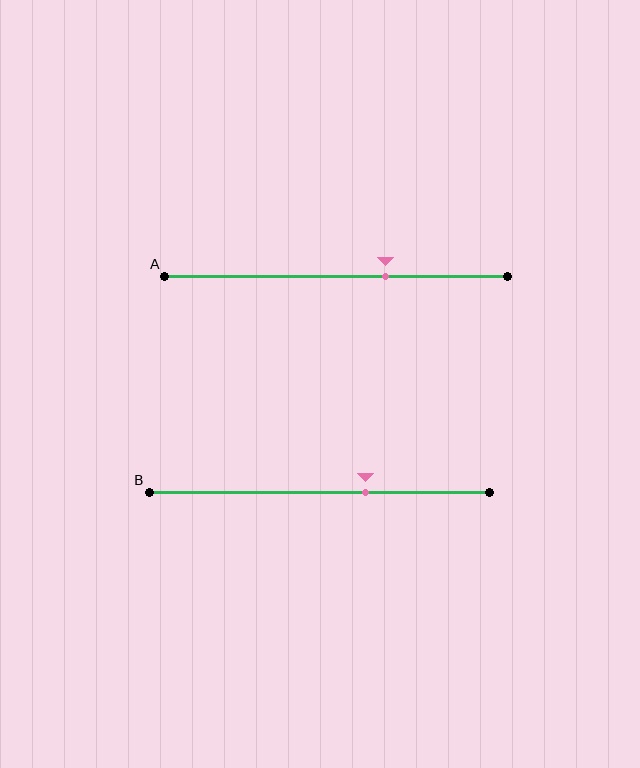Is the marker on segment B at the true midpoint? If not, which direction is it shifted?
No, the marker on segment B is shifted to the right by about 14% of the segment length.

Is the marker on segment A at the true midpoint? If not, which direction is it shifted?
No, the marker on segment A is shifted to the right by about 14% of the segment length.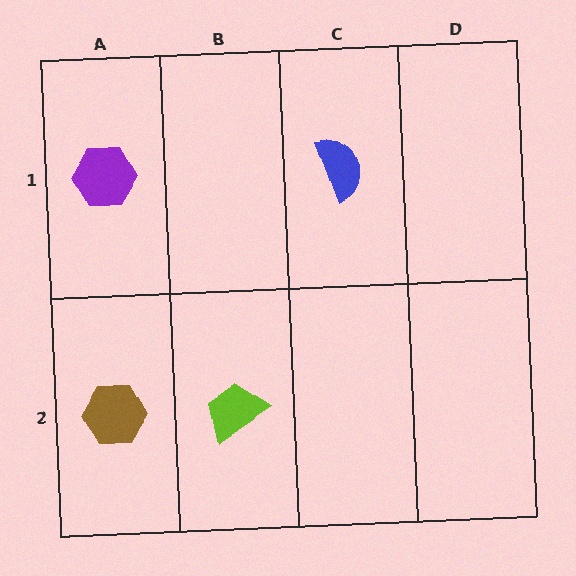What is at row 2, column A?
A brown hexagon.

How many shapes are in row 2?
2 shapes.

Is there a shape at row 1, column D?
No, that cell is empty.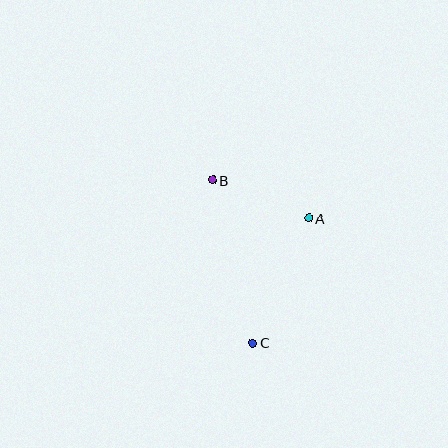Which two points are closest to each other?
Points A and B are closest to each other.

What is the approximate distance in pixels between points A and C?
The distance between A and C is approximately 137 pixels.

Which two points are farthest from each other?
Points B and C are farthest from each other.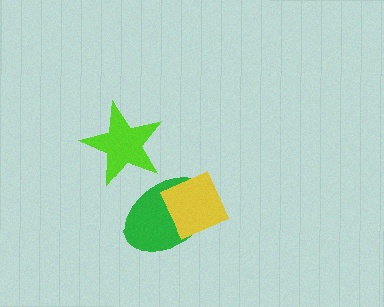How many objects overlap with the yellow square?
1 object overlaps with the yellow square.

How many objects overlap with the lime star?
1 object overlaps with the lime star.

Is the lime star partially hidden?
No, no other shape covers it.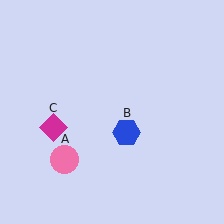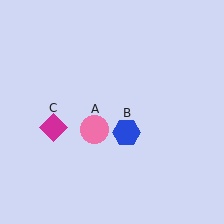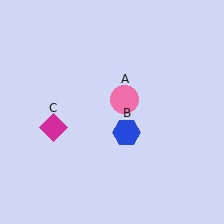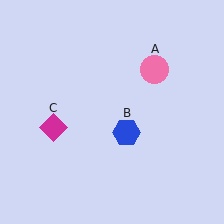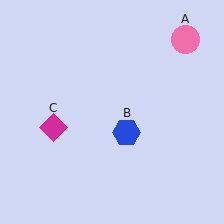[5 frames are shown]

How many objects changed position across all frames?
1 object changed position: pink circle (object A).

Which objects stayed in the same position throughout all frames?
Blue hexagon (object B) and magenta diamond (object C) remained stationary.